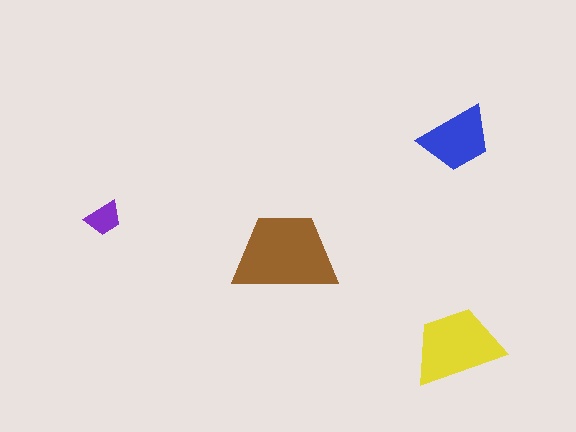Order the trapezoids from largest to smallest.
the brown one, the yellow one, the blue one, the purple one.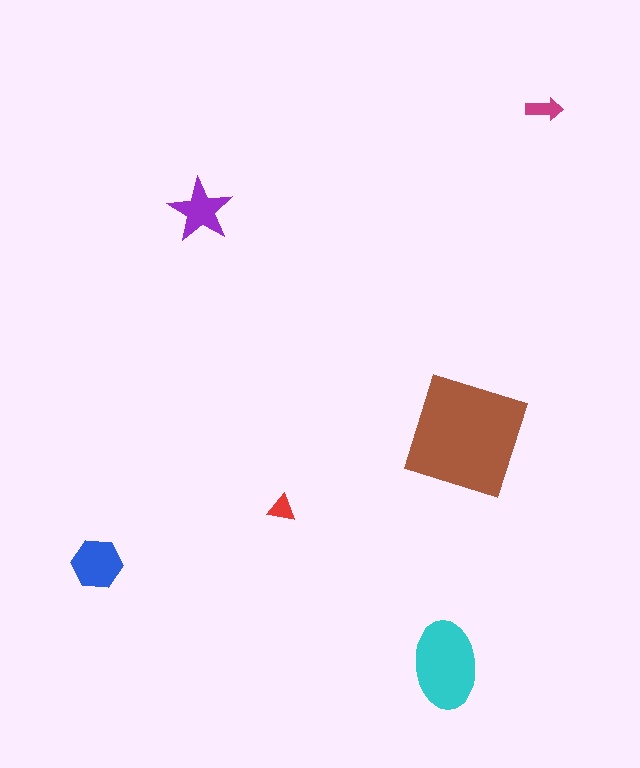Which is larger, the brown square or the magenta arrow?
The brown square.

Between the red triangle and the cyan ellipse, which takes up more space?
The cyan ellipse.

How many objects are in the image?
There are 6 objects in the image.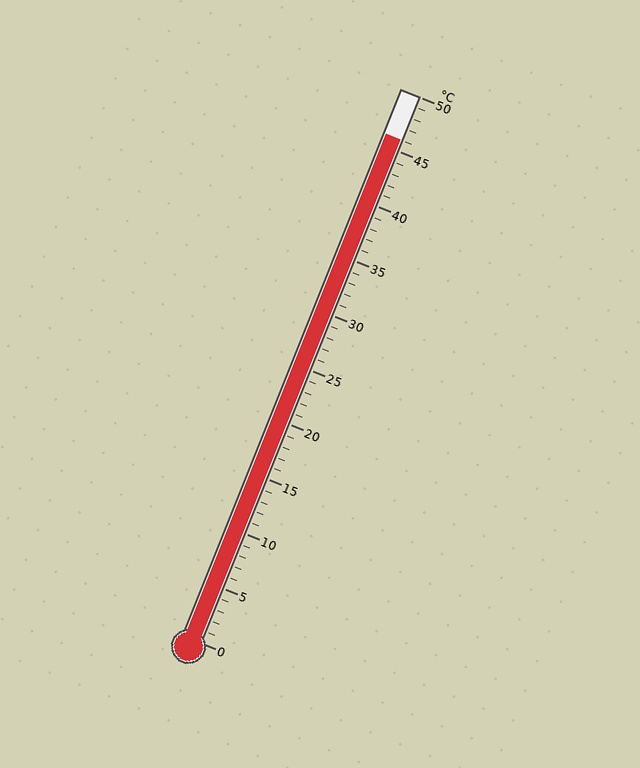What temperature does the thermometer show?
The thermometer shows approximately 46°C.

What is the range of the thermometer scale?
The thermometer scale ranges from 0°C to 50°C.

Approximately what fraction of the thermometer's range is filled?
The thermometer is filled to approximately 90% of its range.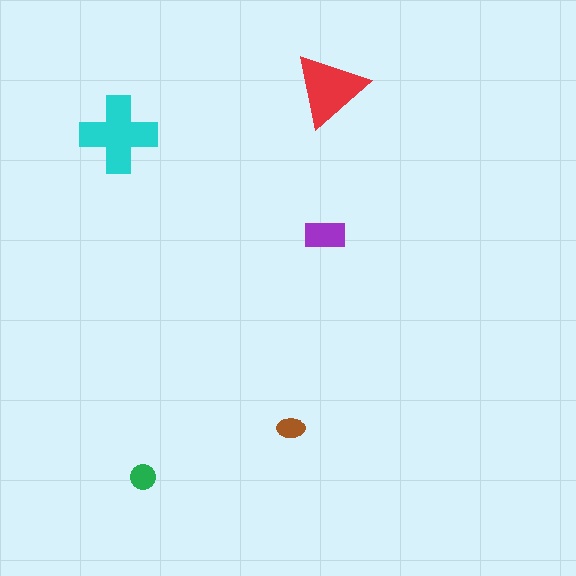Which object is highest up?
The red triangle is topmost.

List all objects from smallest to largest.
The brown ellipse, the green circle, the purple rectangle, the red triangle, the cyan cross.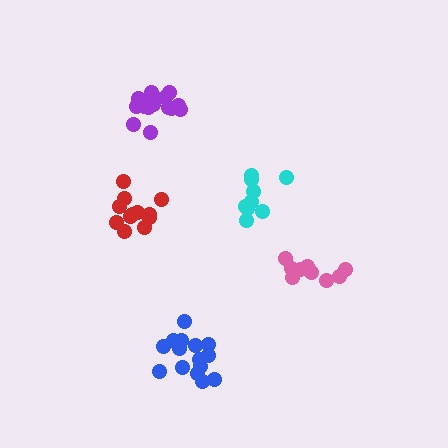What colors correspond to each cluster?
The clusters are colored: pink, red, purple, blue, cyan.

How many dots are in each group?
Group 1: 9 dots, Group 2: 12 dots, Group 3: 15 dots, Group 4: 15 dots, Group 5: 9 dots (60 total).